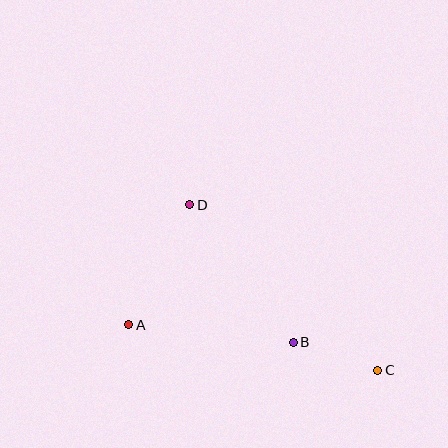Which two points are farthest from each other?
Points A and C are farthest from each other.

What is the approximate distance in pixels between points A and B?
The distance between A and B is approximately 166 pixels.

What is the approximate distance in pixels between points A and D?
The distance between A and D is approximately 134 pixels.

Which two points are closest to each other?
Points B and C are closest to each other.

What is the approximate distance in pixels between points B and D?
The distance between B and D is approximately 172 pixels.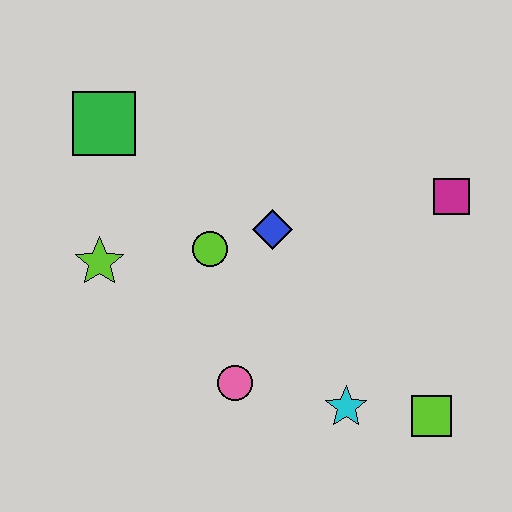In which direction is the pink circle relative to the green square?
The pink circle is below the green square.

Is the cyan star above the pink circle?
No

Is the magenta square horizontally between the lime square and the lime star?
No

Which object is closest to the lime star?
The lime circle is closest to the lime star.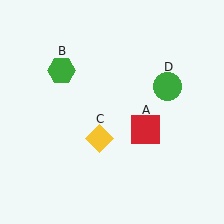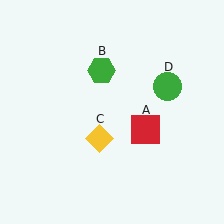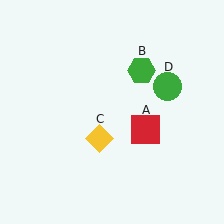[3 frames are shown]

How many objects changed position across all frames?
1 object changed position: green hexagon (object B).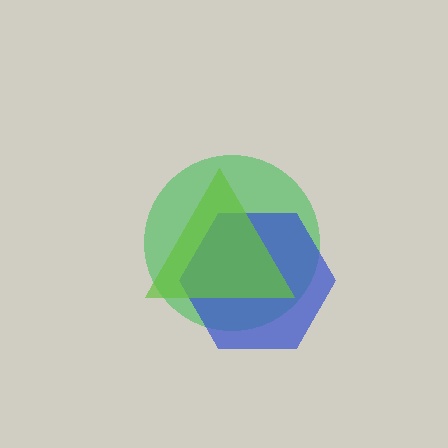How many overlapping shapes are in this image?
There are 3 overlapping shapes in the image.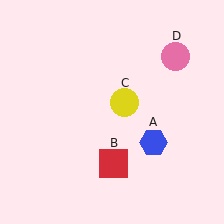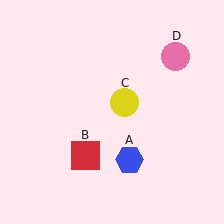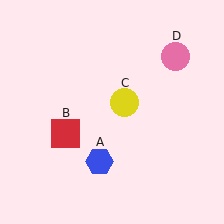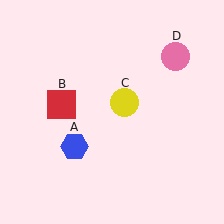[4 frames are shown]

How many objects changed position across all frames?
2 objects changed position: blue hexagon (object A), red square (object B).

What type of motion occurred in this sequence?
The blue hexagon (object A), red square (object B) rotated clockwise around the center of the scene.